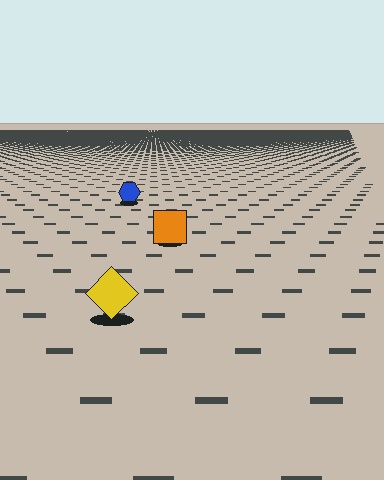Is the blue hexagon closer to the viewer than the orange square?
No. The orange square is closer — you can tell from the texture gradient: the ground texture is coarser near it.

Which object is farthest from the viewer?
The blue hexagon is farthest from the viewer. It appears smaller and the ground texture around it is denser.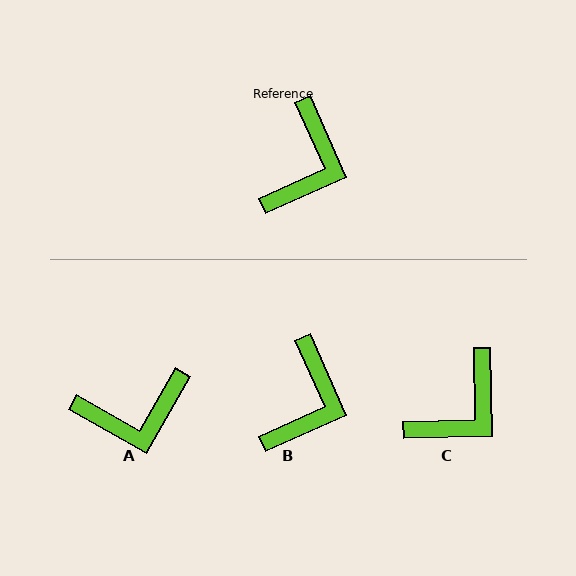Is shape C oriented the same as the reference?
No, it is off by about 23 degrees.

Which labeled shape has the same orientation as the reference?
B.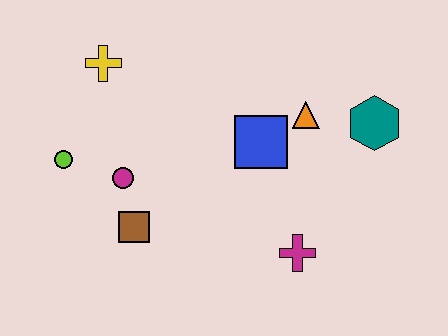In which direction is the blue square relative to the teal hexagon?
The blue square is to the left of the teal hexagon.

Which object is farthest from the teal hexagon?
The lime circle is farthest from the teal hexagon.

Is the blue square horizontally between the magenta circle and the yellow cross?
No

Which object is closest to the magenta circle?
The brown square is closest to the magenta circle.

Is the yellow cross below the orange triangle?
No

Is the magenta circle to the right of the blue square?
No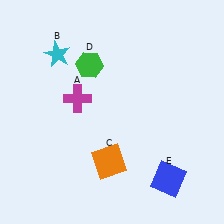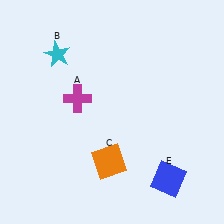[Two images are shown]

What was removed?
The green hexagon (D) was removed in Image 2.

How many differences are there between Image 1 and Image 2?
There is 1 difference between the two images.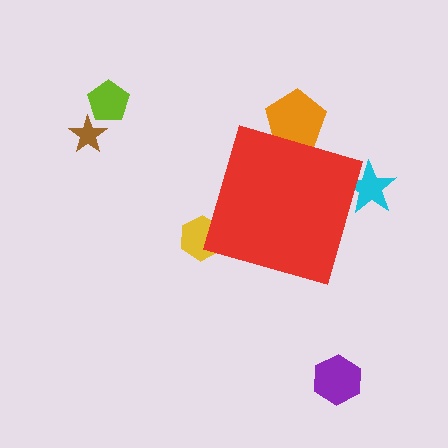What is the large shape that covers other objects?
A red diamond.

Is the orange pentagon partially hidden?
Yes, the orange pentagon is partially hidden behind the red diamond.